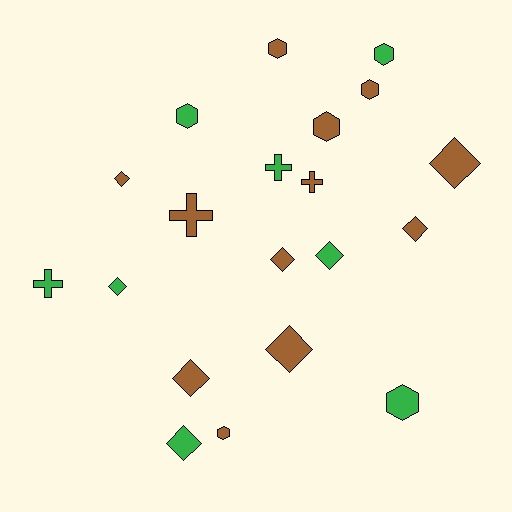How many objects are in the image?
There are 20 objects.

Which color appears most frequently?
Brown, with 12 objects.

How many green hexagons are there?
There are 3 green hexagons.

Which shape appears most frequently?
Diamond, with 9 objects.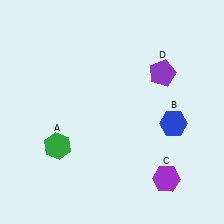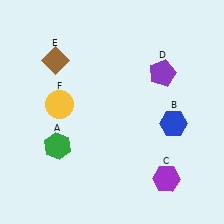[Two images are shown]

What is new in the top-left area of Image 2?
A brown diamond (E) was added in the top-left area of Image 2.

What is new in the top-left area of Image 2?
A yellow circle (F) was added in the top-left area of Image 2.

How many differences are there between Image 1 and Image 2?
There are 2 differences between the two images.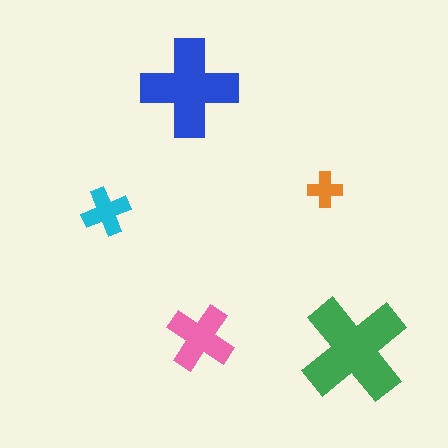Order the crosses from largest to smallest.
the green one, the blue one, the pink one, the cyan one, the orange one.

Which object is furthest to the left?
The cyan cross is leftmost.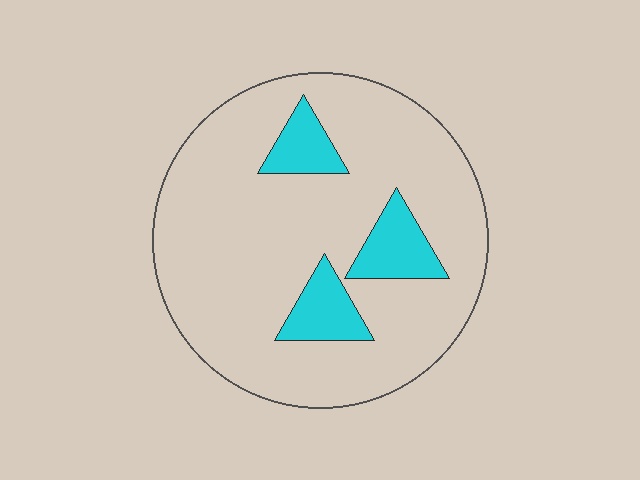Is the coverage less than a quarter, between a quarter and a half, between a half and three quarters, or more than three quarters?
Less than a quarter.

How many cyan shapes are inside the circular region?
3.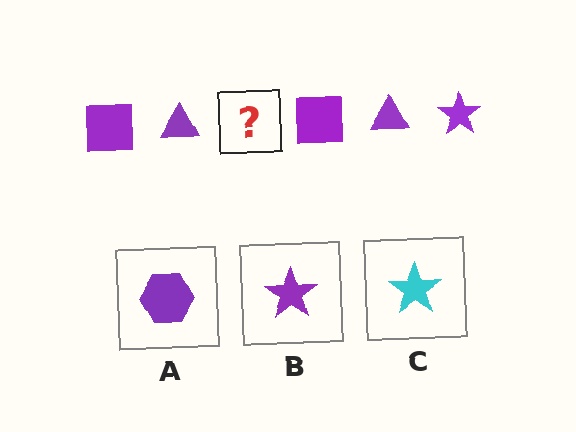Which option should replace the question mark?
Option B.